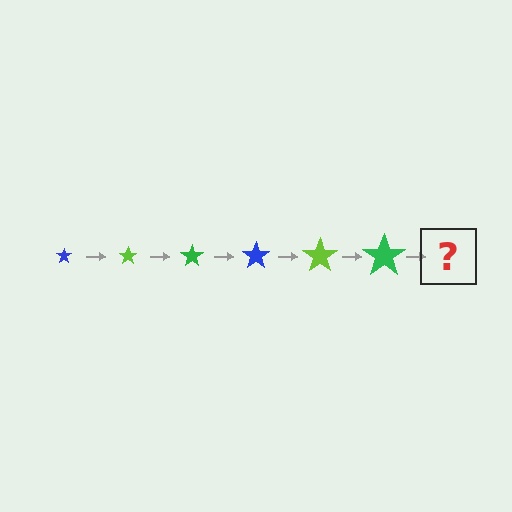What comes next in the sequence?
The next element should be a blue star, larger than the previous one.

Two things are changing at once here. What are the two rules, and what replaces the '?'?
The two rules are that the star grows larger each step and the color cycles through blue, lime, and green. The '?' should be a blue star, larger than the previous one.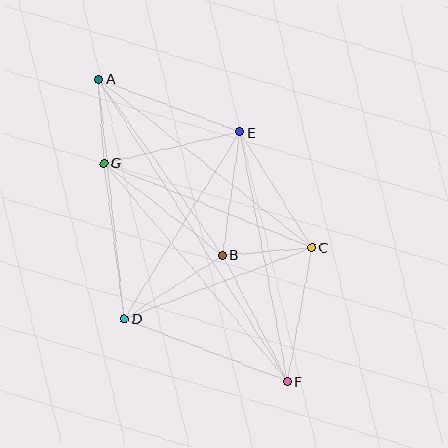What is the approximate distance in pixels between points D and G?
The distance between D and G is approximately 157 pixels.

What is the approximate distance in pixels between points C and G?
The distance between C and G is approximately 225 pixels.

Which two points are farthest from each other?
Points A and F are farthest from each other.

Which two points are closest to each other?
Points A and G are closest to each other.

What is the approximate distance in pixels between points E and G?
The distance between E and G is approximately 140 pixels.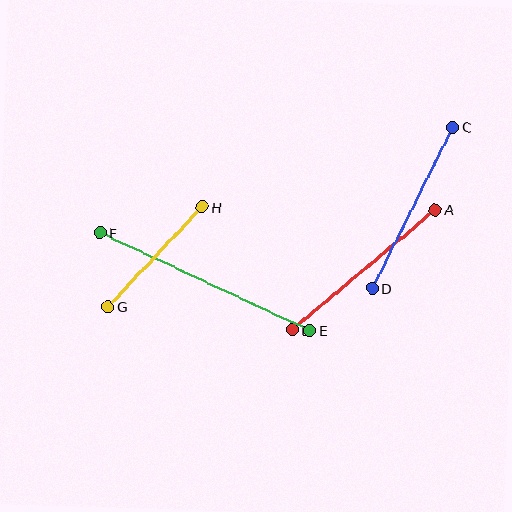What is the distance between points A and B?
The distance is approximately 187 pixels.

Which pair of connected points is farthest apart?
Points E and F are farthest apart.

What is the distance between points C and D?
The distance is approximately 180 pixels.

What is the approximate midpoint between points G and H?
The midpoint is at approximately (155, 257) pixels.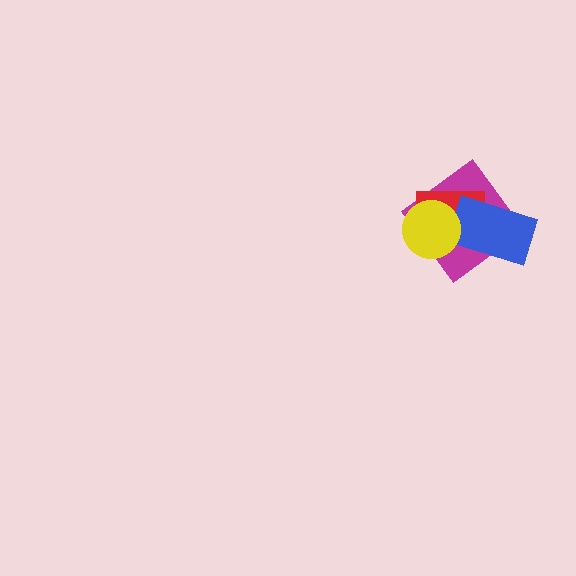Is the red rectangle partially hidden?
Yes, it is partially covered by another shape.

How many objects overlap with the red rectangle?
3 objects overlap with the red rectangle.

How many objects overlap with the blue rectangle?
3 objects overlap with the blue rectangle.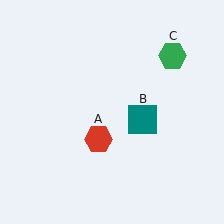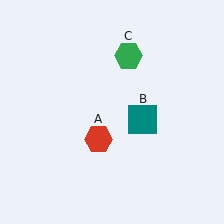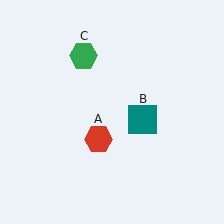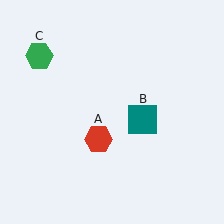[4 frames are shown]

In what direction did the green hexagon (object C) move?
The green hexagon (object C) moved left.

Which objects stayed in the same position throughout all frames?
Red hexagon (object A) and teal square (object B) remained stationary.